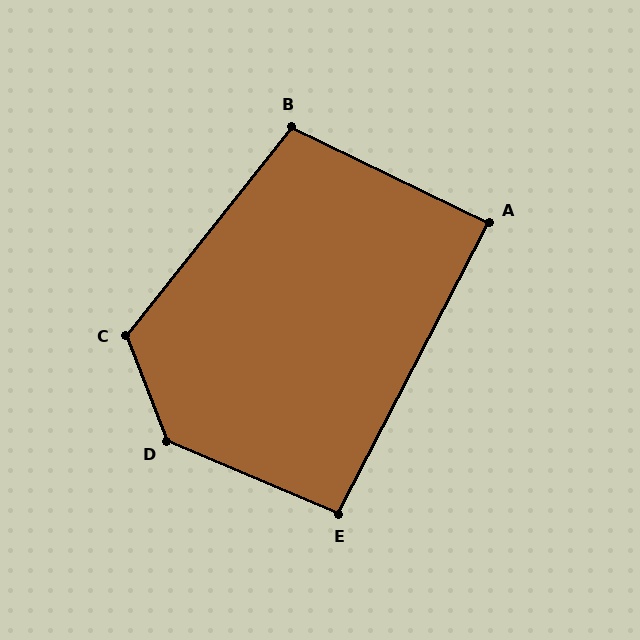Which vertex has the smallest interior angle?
A, at approximately 88 degrees.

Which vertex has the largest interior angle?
D, at approximately 135 degrees.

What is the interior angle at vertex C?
Approximately 120 degrees (obtuse).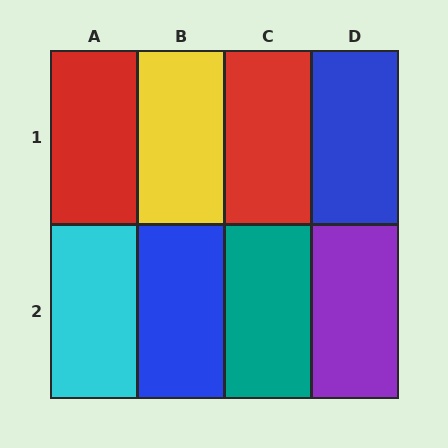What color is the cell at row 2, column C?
Teal.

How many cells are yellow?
1 cell is yellow.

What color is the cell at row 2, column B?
Blue.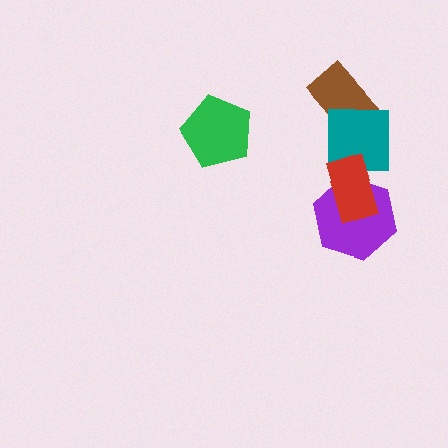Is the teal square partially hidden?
Yes, it is partially covered by another shape.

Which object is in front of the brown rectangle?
The teal square is in front of the brown rectangle.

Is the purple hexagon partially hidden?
Yes, it is partially covered by another shape.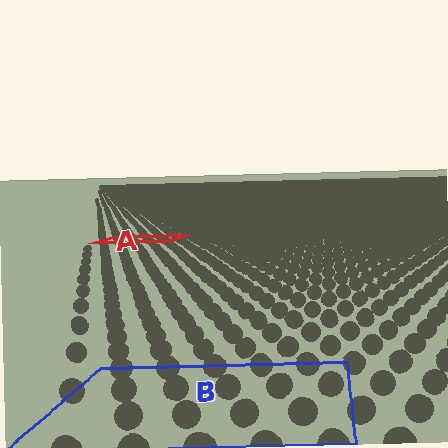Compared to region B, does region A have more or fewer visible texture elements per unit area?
Region A has more texture elements per unit area — they are packed more densely because it is farther away.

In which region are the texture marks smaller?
The texture marks are smaller in region A, because it is farther away.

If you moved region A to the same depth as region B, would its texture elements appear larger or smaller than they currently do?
They would appear larger. At a closer depth, the same texture elements are projected at a bigger on-screen size.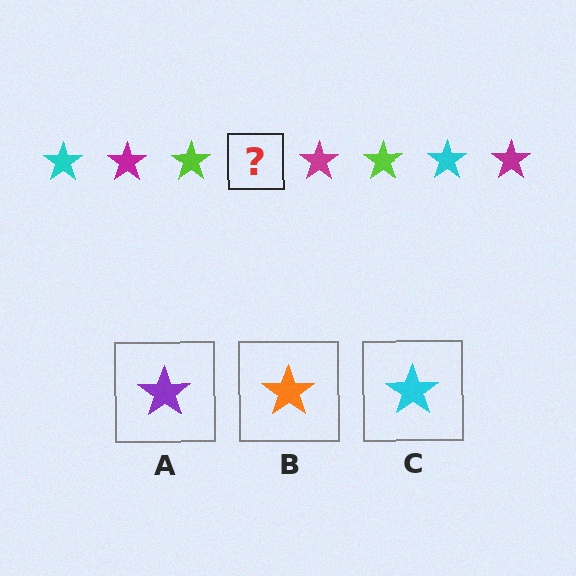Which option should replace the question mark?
Option C.